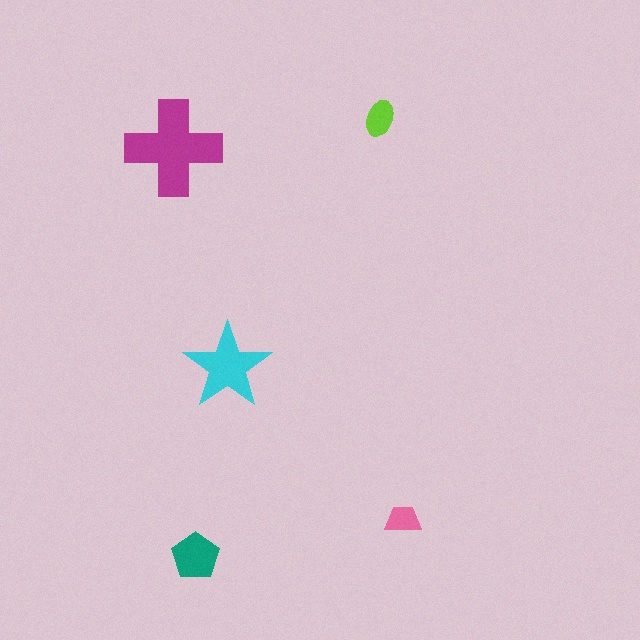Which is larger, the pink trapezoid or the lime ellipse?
The lime ellipse.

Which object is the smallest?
The pink trapezoid.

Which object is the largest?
The magenta cross.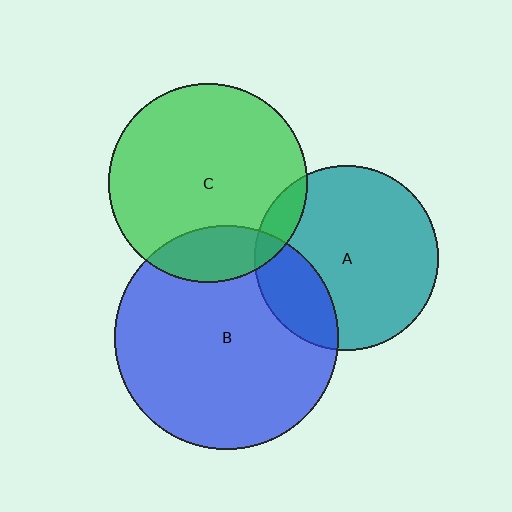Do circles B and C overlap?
Yes.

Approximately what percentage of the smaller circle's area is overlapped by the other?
Approximately 20%.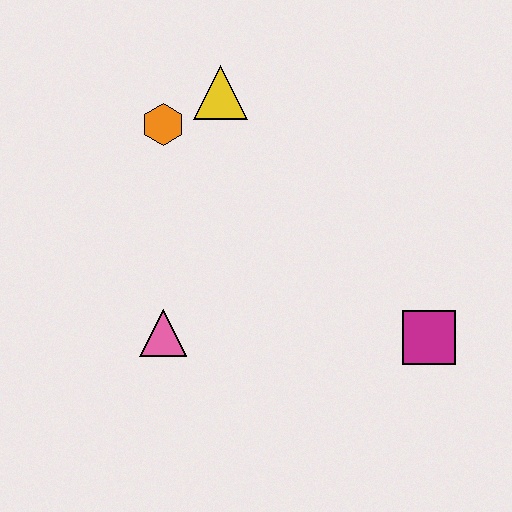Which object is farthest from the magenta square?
The orange hexagon is farthest from the magenta square.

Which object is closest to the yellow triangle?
The orange hexagon is closest to the yellow triangle.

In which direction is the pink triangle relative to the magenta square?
The pink triangle is to the left of the magenta square.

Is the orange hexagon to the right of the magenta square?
No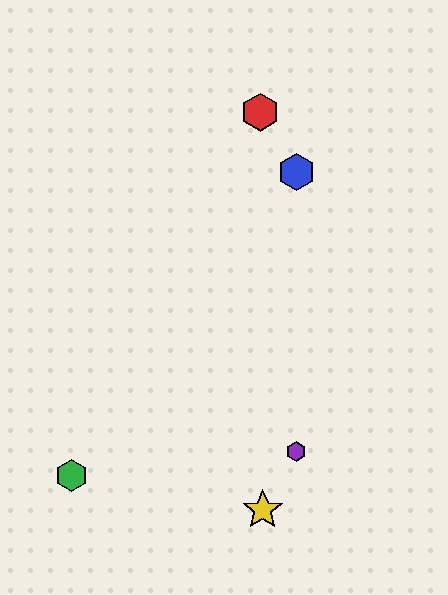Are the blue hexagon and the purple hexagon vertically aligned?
Yes, both are at x≈296.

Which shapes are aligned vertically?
The blue hexagon, the purple hexagon are aligned vertically.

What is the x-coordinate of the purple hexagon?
The purple hexagon is at x≈296.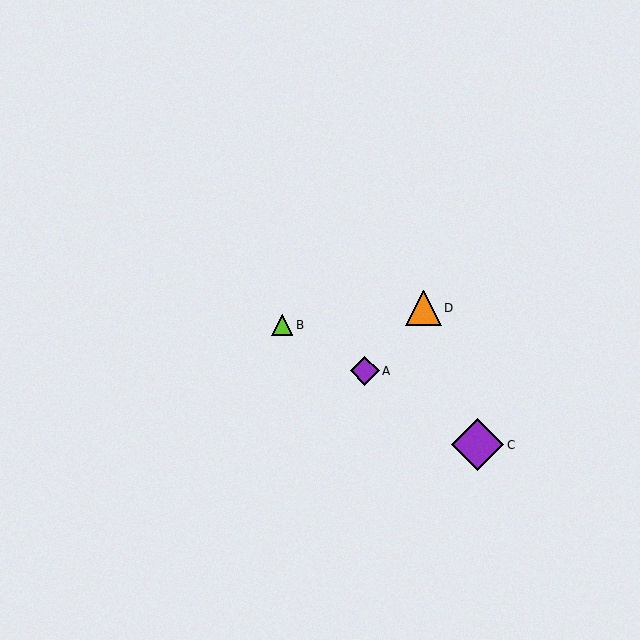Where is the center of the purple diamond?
The center of the purple diamond is at (478, 445).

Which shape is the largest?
The purple diamond (labeled C) is the largest.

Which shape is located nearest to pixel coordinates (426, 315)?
The orange triangle (labeled D) at (424, 308) is nearest to that location.